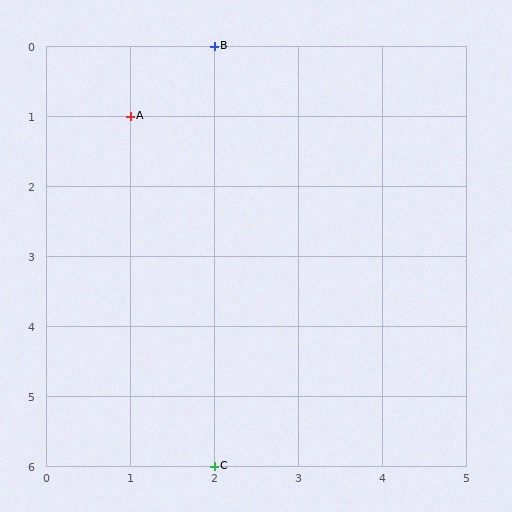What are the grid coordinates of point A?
Point A is at grid coordinates (1, 1).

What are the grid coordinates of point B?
Point B is at grid coordinates (2, 0).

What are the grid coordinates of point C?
Point C is at grid coordinates (2, 6).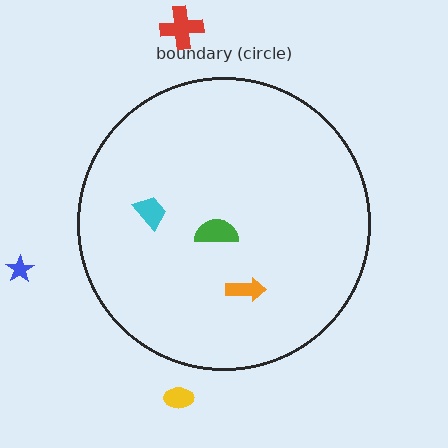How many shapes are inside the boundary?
3 inside, 3 outside.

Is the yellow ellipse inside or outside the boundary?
Outside.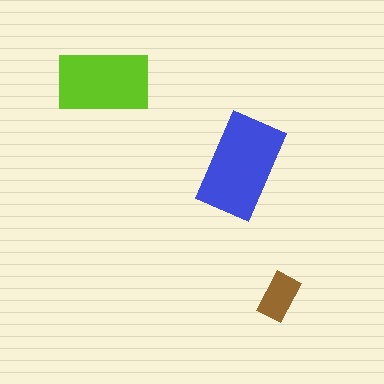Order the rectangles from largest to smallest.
the blue one, the lime one, the brown one.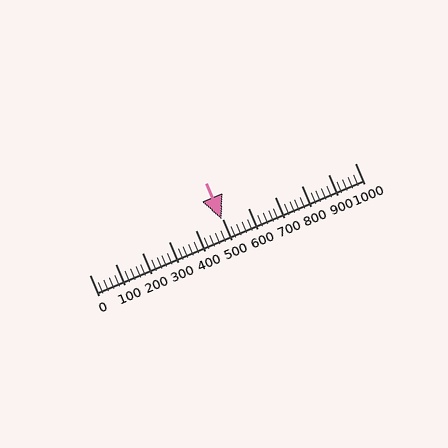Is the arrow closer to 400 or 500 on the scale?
The arrow is closer to 500.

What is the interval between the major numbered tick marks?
The major tick marks are spaced 100 units apart.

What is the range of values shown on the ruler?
The ruler shows values from 0 to 1000.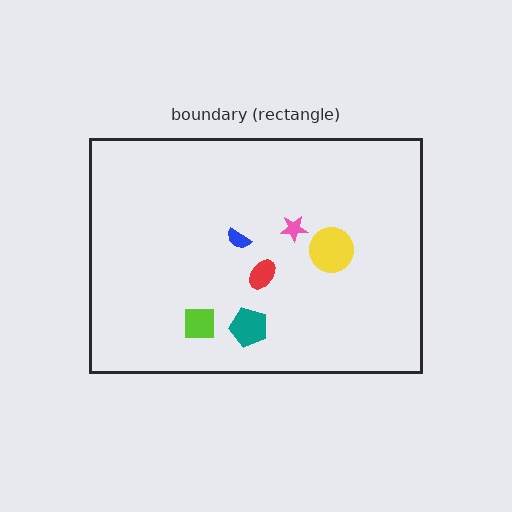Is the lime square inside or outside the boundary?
Inside.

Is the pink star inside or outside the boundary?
Inside.